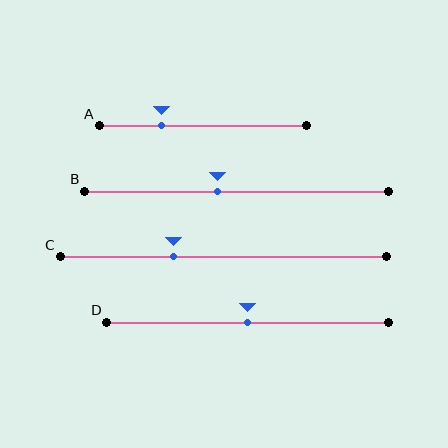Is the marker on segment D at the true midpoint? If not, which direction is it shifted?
Yes, the marker on segment D is at the true midpoint.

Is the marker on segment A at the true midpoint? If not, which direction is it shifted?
No, the marker on segment A is shifted to the left by about 20% of the segment length.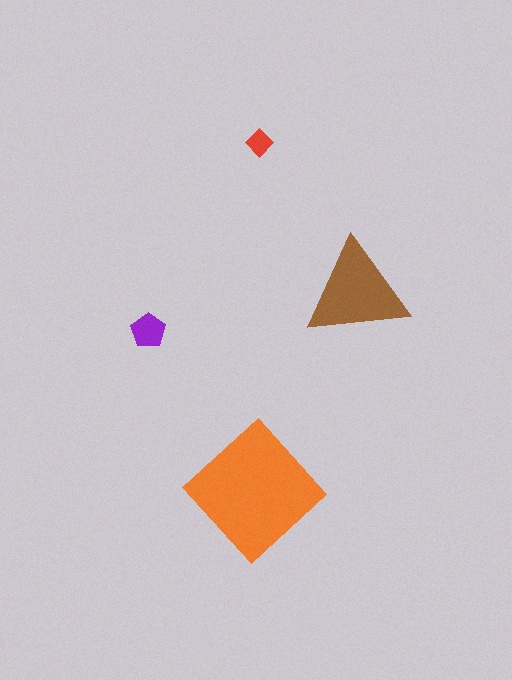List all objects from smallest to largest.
The red diamond, the purple pentagon, the brown triangle, the orange diamond.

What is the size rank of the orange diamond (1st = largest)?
1st.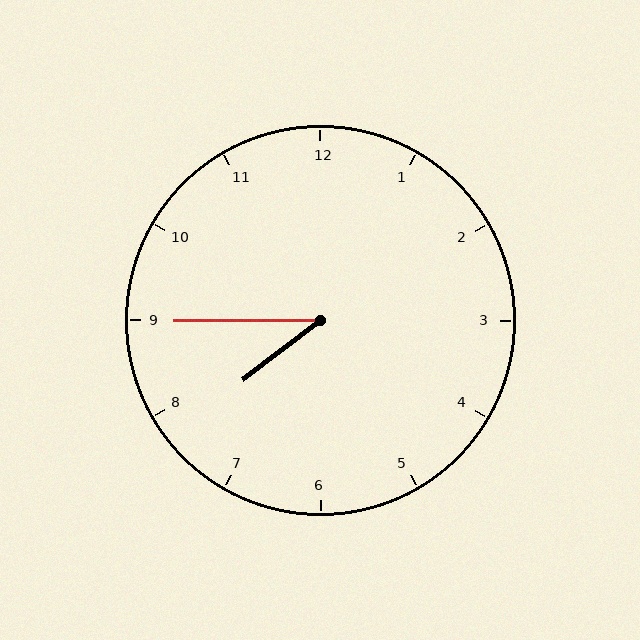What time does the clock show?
7:45.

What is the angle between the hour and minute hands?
Approximately 38 degrees.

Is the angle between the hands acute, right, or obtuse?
It is acute.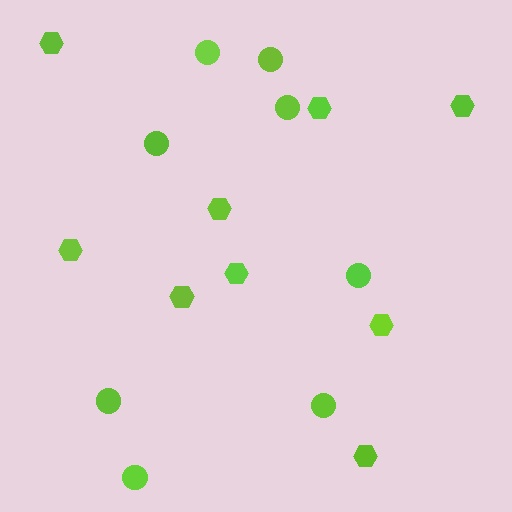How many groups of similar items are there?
There are 2 groups: one group of hexagons (9) and one group of circles (8).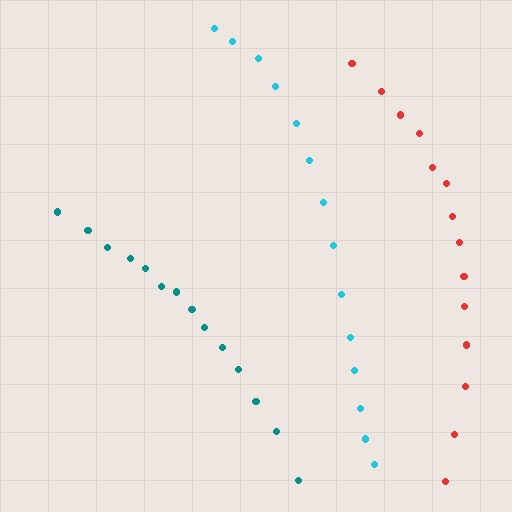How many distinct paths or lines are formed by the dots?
There are 3 distinct paths.